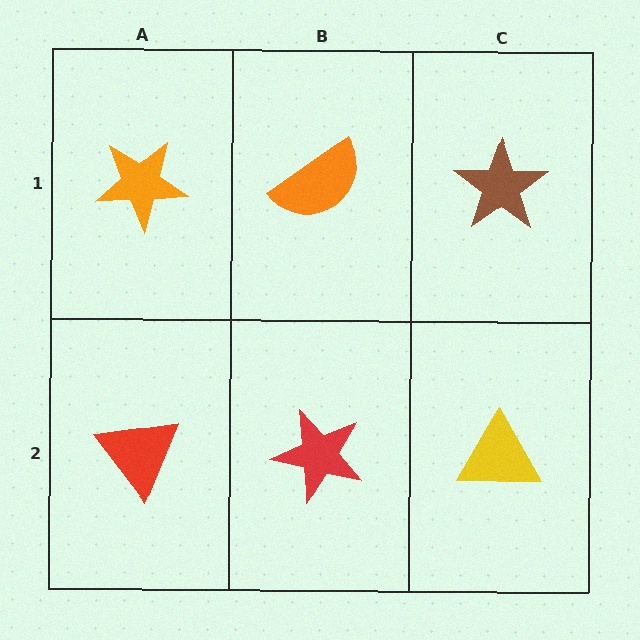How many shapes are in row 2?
3 shapes.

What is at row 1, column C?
A brown star.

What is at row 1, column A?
An orange star.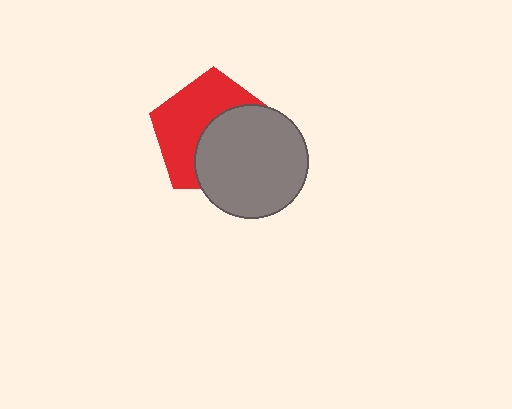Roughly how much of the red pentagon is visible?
About half of it is visible (roughly 51%).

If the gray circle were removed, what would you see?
You would see the complete red pentagon.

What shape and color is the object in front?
The object in front is a gray circle.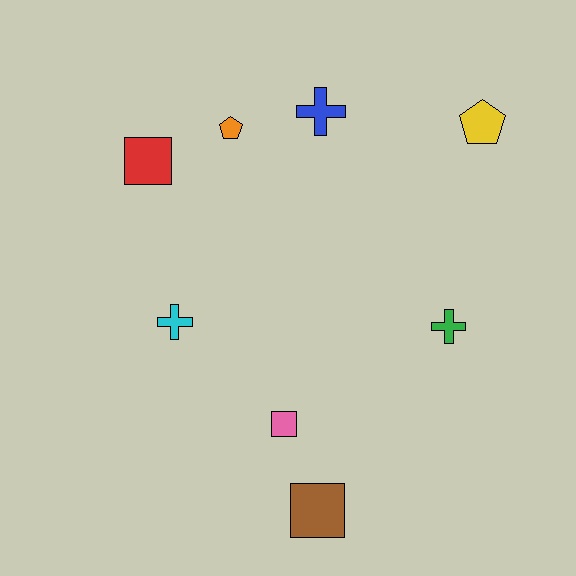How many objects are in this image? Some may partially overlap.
There are 8 objects.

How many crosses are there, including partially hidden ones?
There are 3 crosses.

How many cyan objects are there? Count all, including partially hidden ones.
There is 1 cyan object.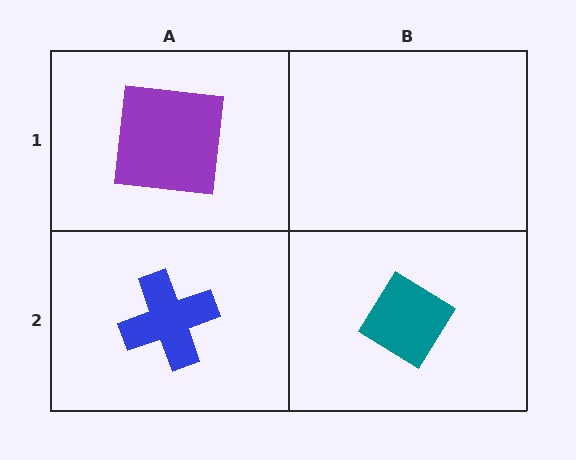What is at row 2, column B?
A teal diamond.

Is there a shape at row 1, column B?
No, that cell is empty.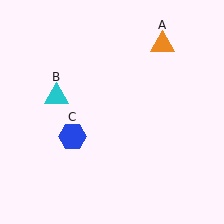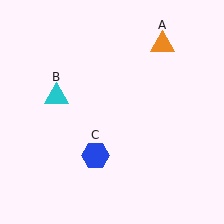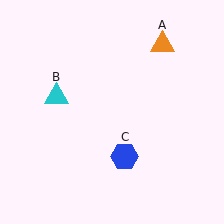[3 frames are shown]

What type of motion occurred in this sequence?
The blue hexagon (object C) rotated counterclockwise around the center of the scene.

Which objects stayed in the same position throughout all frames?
Orange triangle (object A) and cyan triangle (object B) remained stationary.